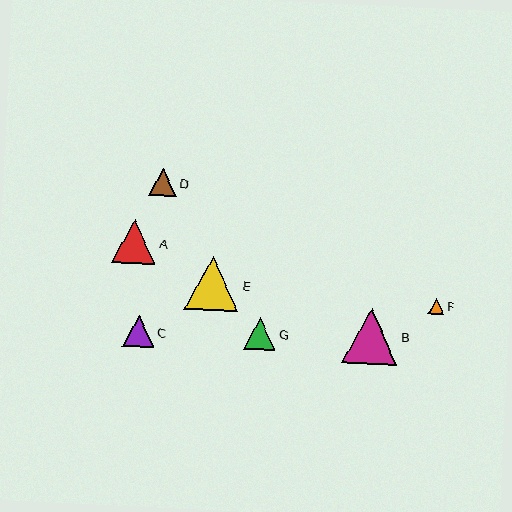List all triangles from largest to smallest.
From largest to smallest: B, E, A, G, C, D, F.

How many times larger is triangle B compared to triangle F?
Triangle B is approximately 3.6 times the size of triangle F.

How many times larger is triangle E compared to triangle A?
Triangle E is approximately 1.2 times the size of triangle A.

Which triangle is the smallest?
Triangle F is the smallest with a size of approximately 16 pixels.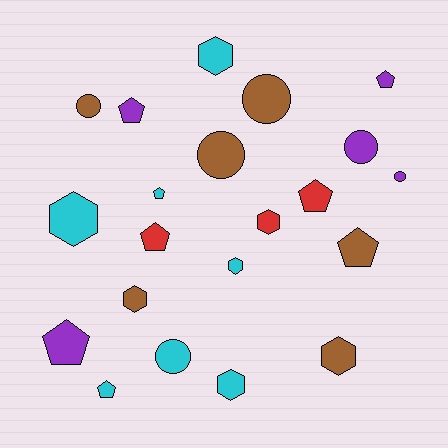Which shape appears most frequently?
Pentagon, with 8 objects.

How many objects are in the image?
There are 21 objects.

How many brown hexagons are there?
There are 2 brown hexagons.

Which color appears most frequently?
Cyan, with 7 objects.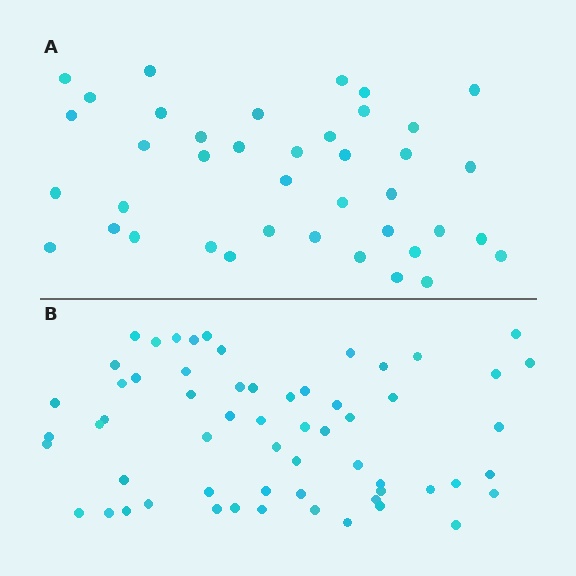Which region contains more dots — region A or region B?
Region B (the bottom region) has more dots.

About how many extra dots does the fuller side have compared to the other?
Region B has approximately 20 more dots than region A.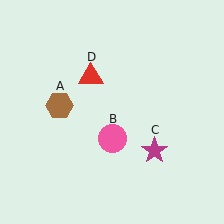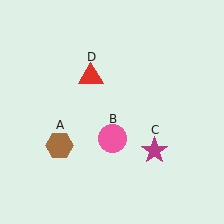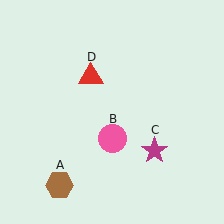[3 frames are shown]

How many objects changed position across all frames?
1 object changed position: brown hexagon (object A).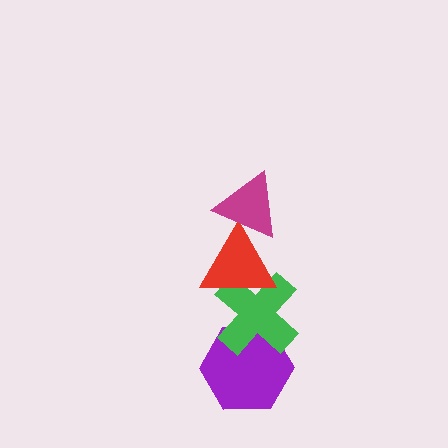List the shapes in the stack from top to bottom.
From top to bottom: the magenta triangle, the red triangle, the green cross, the purple hexagon.